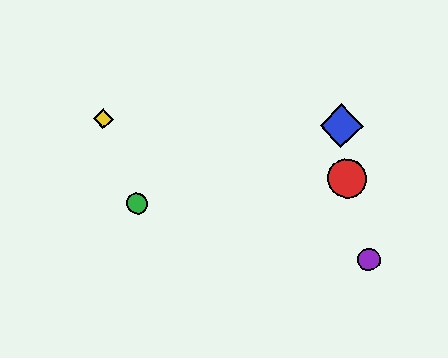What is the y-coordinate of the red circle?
The red circle is at y≈179.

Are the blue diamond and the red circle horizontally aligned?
No, the blue diamond is at y≈126 and the red circle is at y≈179.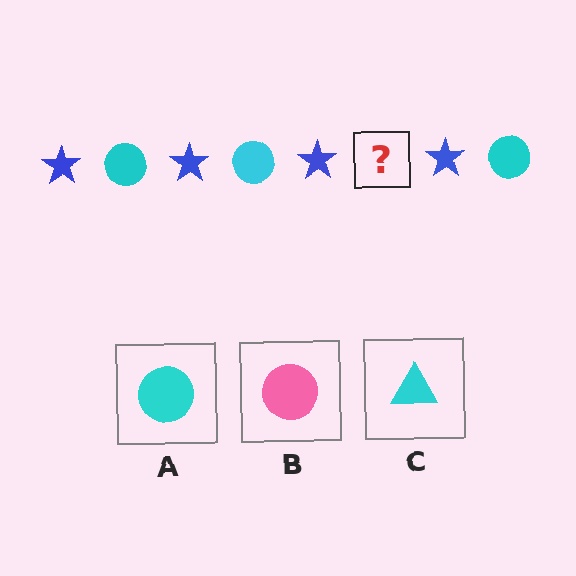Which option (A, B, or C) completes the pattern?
A.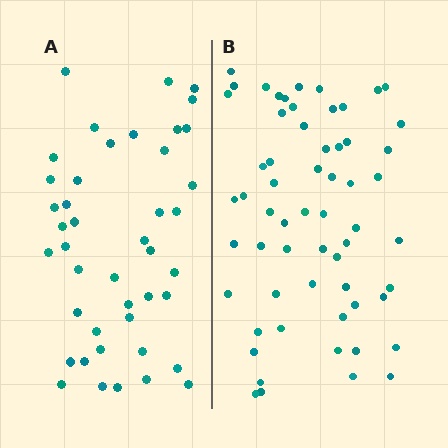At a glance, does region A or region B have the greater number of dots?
Region B (the right region) has more dots.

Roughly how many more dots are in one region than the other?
Region B has approximately 15 more dots than region A.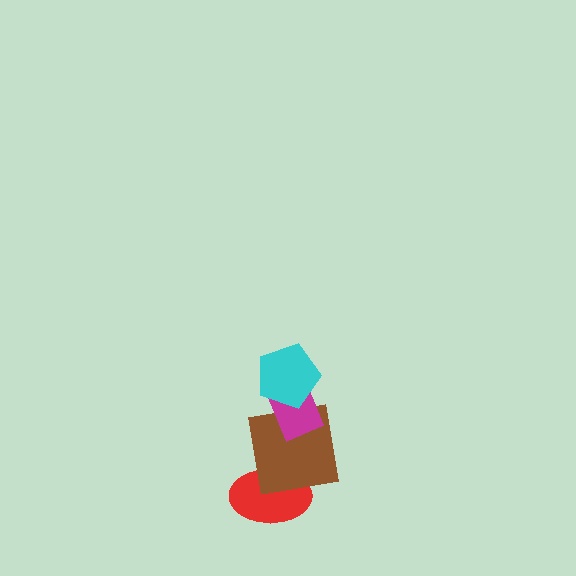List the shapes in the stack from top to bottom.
From top to bottom: the cyan pentagon, the magenta rectangle, the brown square, the red ellipse.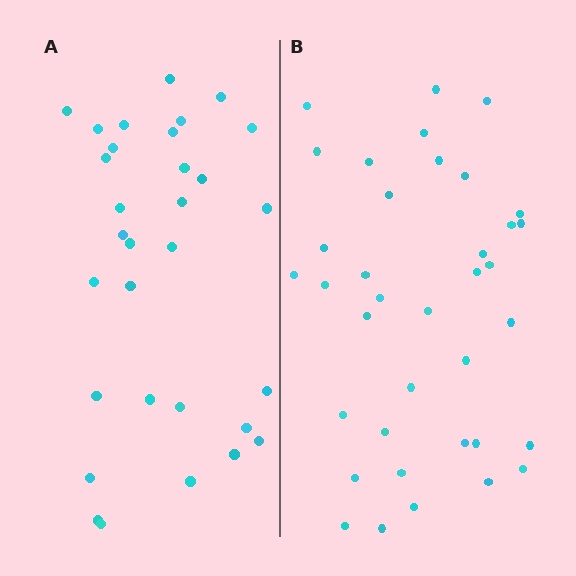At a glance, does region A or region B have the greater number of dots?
Region B (the right region) has more dots.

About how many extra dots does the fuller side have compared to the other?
Region B has about 6 more dots than region A.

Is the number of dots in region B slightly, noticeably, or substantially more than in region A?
Region B has only slightly more — the two regions are fairly close. The ratio is roughly 1.2 to 1.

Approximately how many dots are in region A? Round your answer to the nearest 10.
About 30 dots. (The exact count is 31, which rounds to 30.)